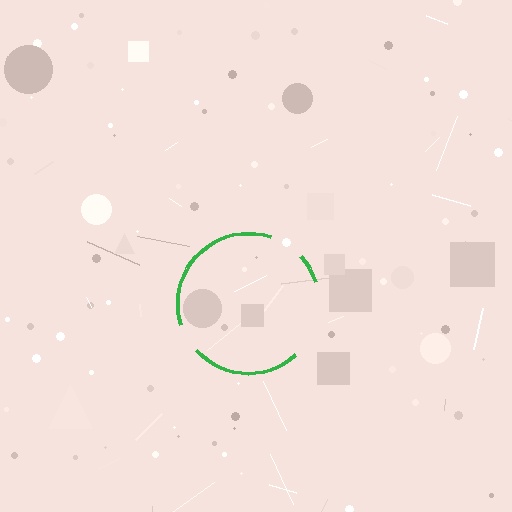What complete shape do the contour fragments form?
The contour fragments form a circle.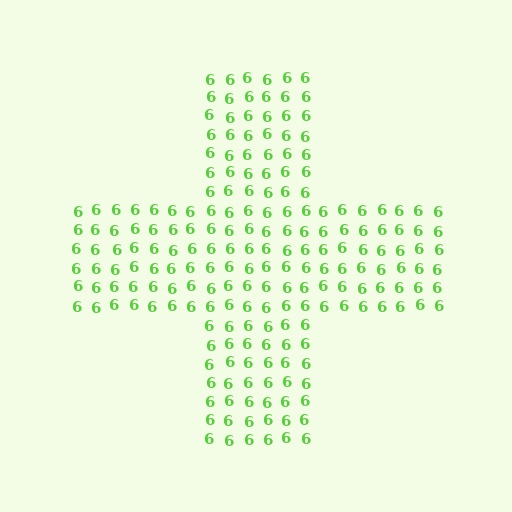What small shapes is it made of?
It is made of small digit 6's.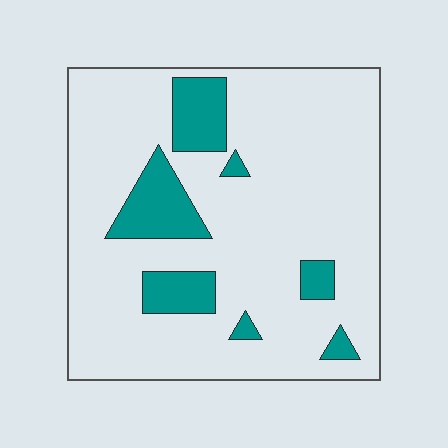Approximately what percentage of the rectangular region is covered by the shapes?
Approximately 15%.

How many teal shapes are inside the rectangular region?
7.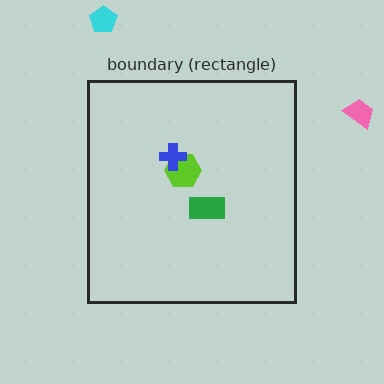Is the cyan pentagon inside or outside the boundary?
Outside.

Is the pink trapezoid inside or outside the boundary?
Outside.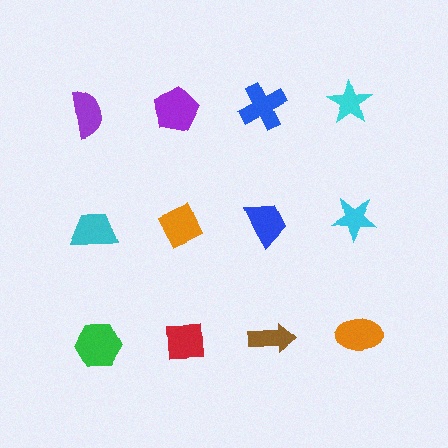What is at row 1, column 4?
A cyan star.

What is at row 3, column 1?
A green hexagon.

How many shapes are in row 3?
4 shapes.